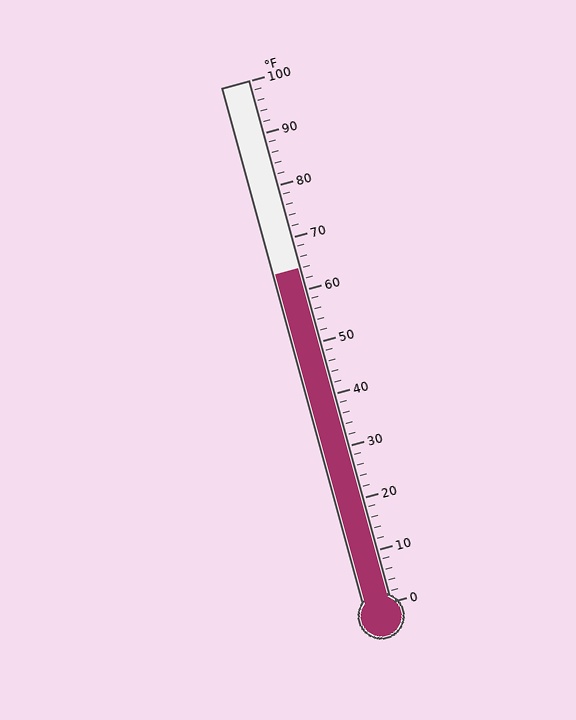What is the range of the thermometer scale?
The thermometer scale ranges from 0°F to 100°F.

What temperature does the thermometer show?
The thermometer shows approximately 64°F.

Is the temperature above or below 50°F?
The temperature is above 50°F.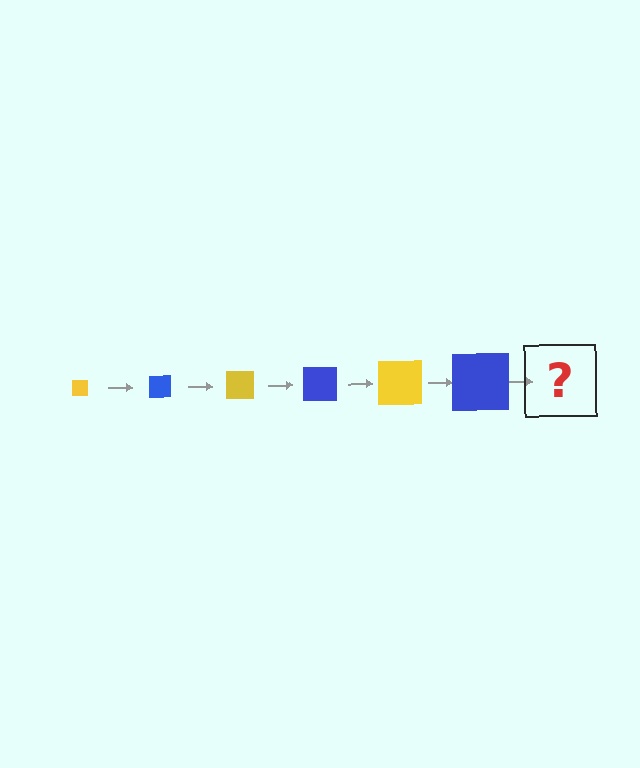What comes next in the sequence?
The next element should be a yellow square, larger than the previous one.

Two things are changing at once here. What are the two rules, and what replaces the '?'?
The two rules are that the square grows larger each step and the color cycles through yellow and blue. The '?' should be a yellow square, larger than the previous one.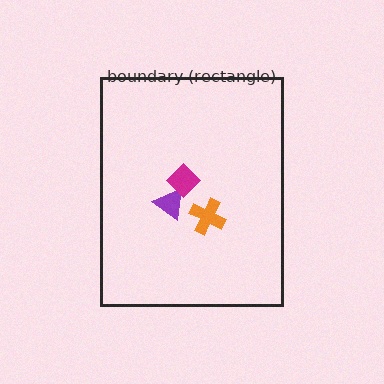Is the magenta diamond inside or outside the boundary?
Inside.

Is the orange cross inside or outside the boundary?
Inside.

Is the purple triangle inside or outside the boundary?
Inside.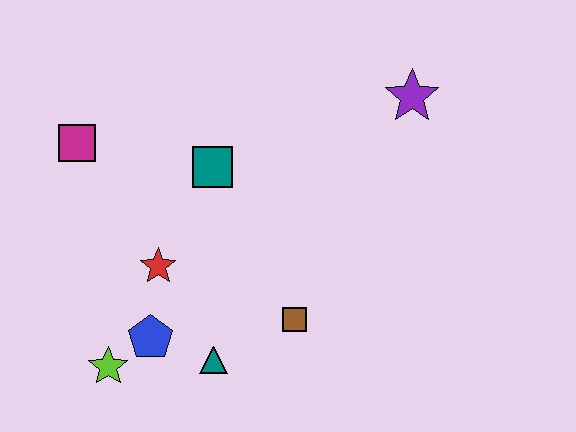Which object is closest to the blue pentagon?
The lime star is closest to the blue pentagon.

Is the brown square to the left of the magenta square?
No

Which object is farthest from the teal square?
The lime star is farthest from the teal square.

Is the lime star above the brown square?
No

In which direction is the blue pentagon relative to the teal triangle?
The blue pentagon is to the left of the teal triangle.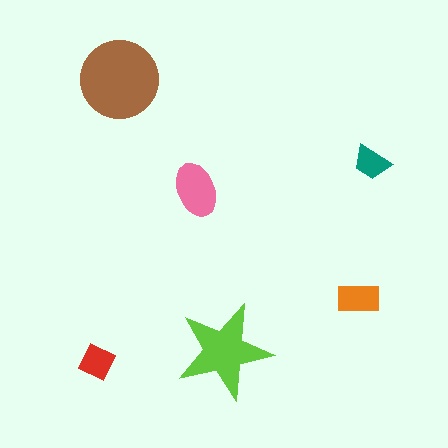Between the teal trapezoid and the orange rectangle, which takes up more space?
The orange rectangle.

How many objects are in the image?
There are 6 objects in the image.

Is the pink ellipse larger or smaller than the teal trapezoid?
Larger.